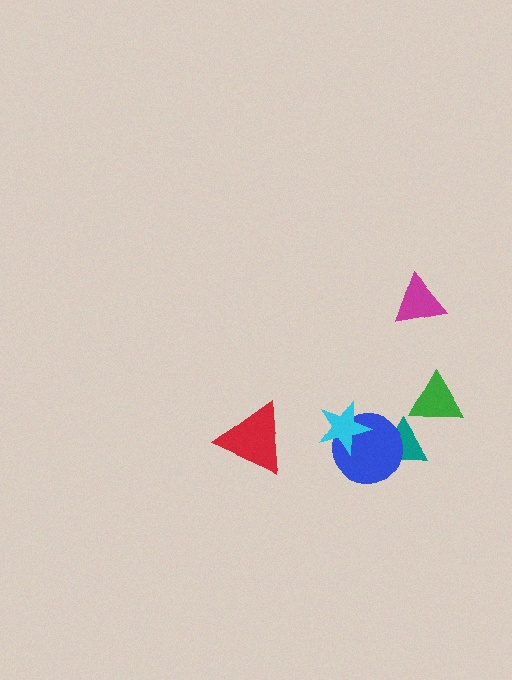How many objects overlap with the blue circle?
2 objects overlap with the blue circle.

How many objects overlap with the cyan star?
1 object overlaps with the cyan star.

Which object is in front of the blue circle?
The cyan star is in front of the blue circle.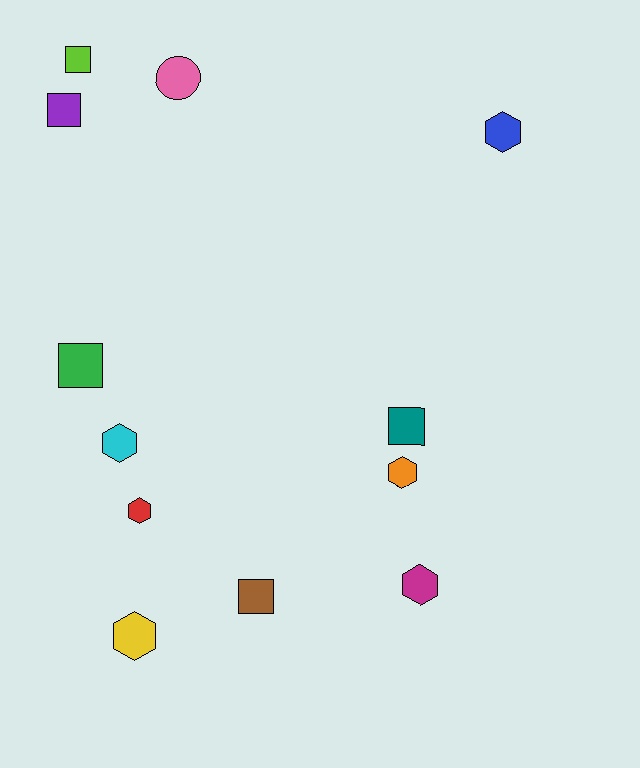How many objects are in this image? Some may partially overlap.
There are 12 objects.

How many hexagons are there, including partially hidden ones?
There are 6 hexagons.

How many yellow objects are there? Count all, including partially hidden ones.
There is 1 yellow object.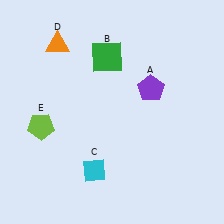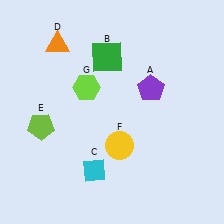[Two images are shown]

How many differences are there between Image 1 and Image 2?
There are 2 differences between the two images.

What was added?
A yellow circle (F), a lime hexagon (G) were added in Image 2.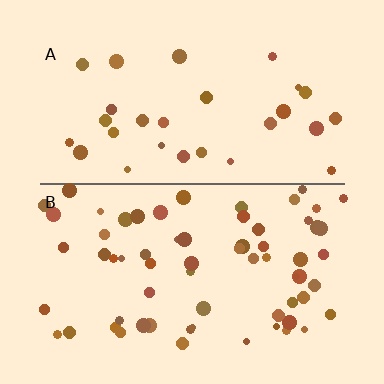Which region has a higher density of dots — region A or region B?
B (the bottom).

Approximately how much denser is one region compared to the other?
Approximately 2.3× — region B over region A.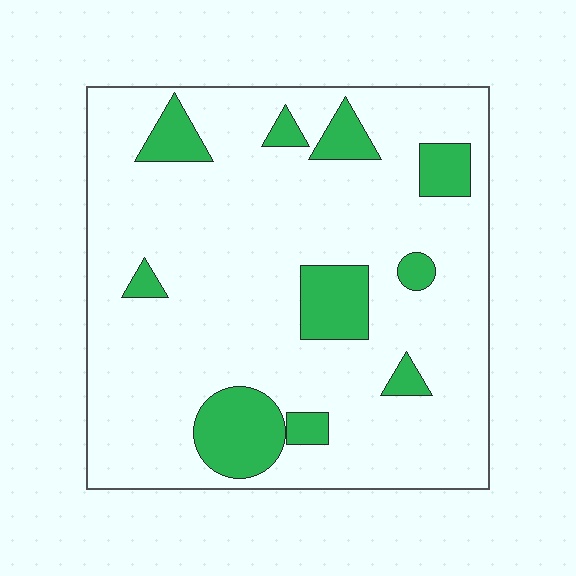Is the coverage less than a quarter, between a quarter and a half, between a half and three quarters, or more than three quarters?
Less than a quarter.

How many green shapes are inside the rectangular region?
10.